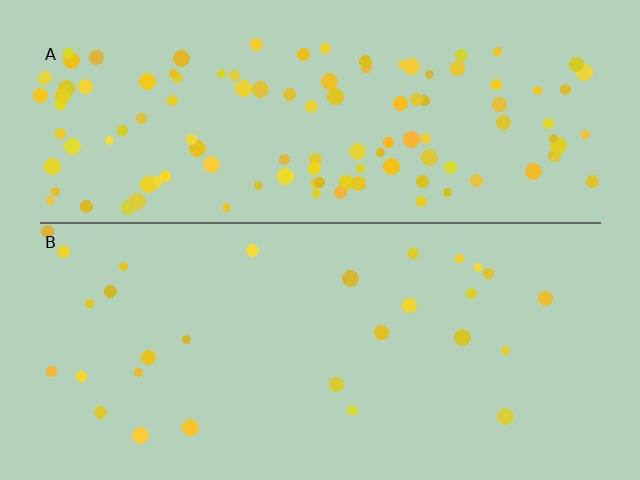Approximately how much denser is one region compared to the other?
Approximately 3.9× — region A over region B.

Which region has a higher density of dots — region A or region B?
A (the top).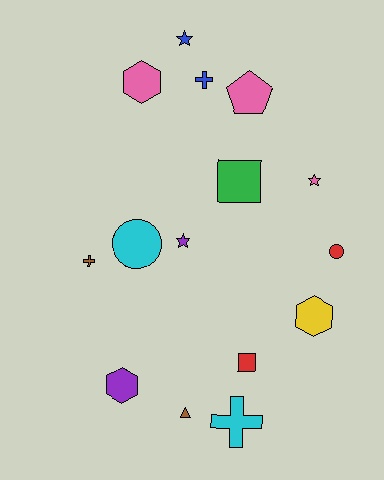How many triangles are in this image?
There is 1 triangle.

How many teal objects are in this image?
There are no teal objects.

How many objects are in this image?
There are 15 objects.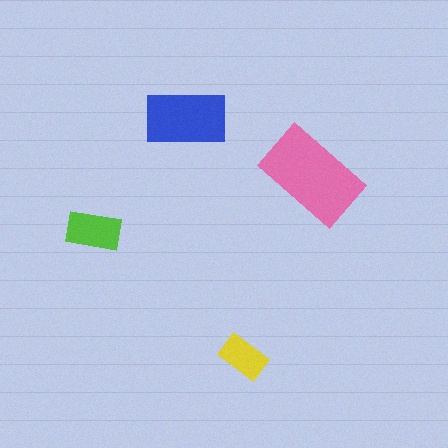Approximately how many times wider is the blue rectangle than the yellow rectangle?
About 1.5 times wider.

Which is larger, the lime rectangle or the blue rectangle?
The blue one.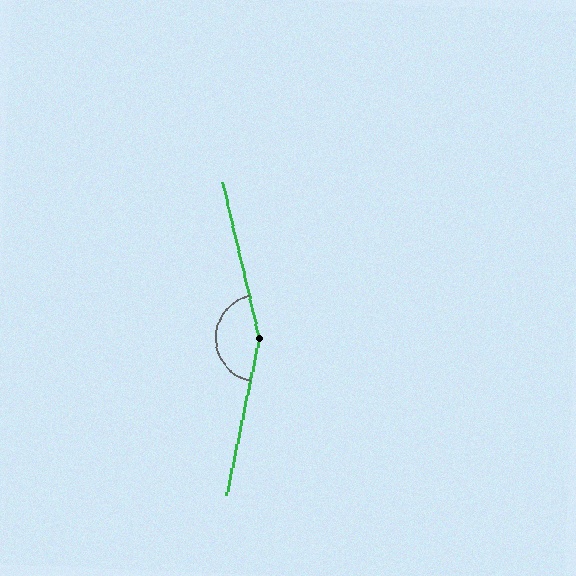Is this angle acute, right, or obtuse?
It is obtuse.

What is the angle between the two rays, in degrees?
Approximately 155 degrees.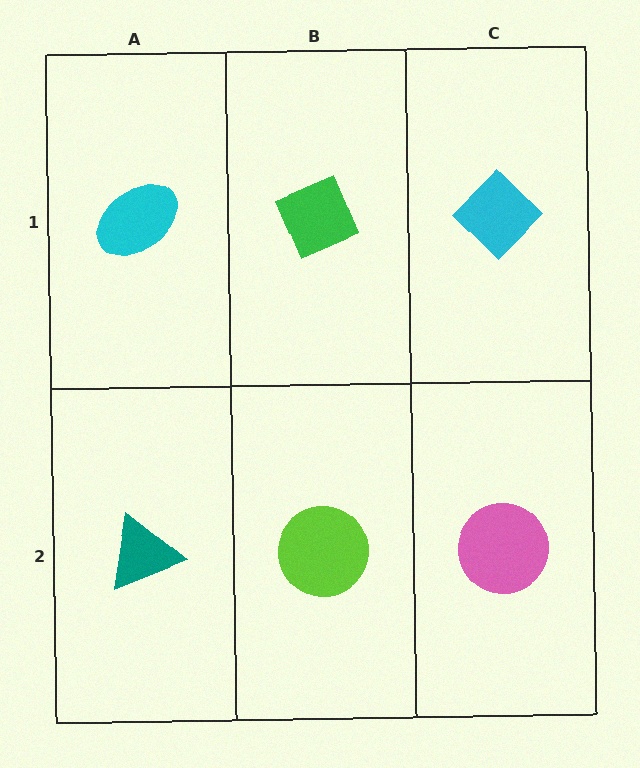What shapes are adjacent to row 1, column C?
A pink circle (row 2, column C), a green diamond (row 1, column B).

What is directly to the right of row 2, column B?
A pink circle.